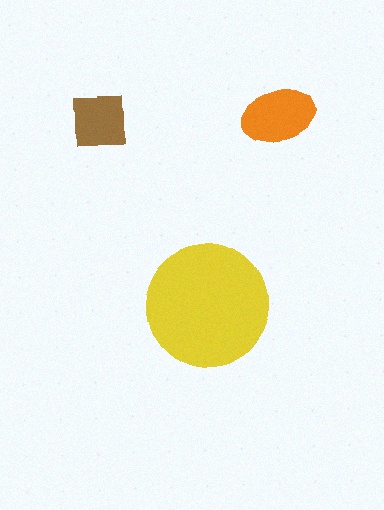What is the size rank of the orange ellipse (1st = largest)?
2nd.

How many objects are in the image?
There are 3 objects in the image.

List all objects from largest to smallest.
The yellow circle, the orange ellipse, the brown square.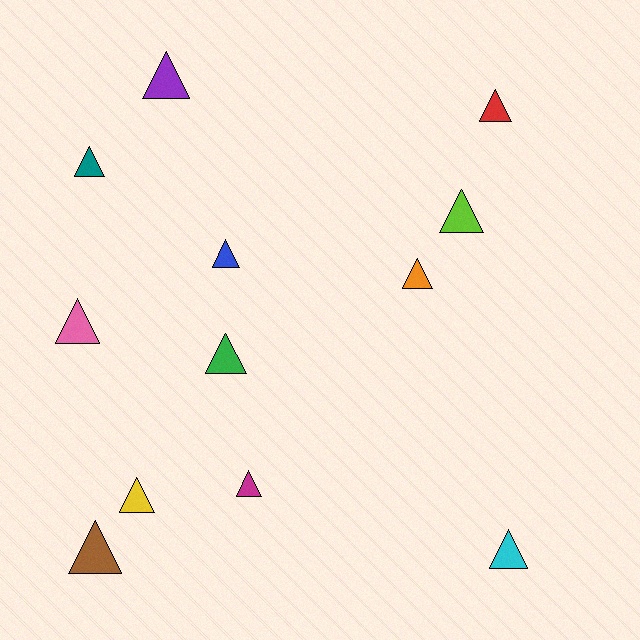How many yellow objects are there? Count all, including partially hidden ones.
There is 1 yellow object.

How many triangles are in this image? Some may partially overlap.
There are 12 triangles.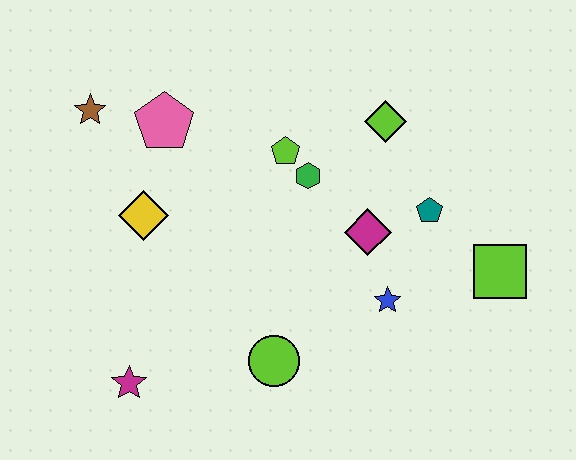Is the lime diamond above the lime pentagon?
Yes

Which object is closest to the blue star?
The magenta diamond is closest to the blue star.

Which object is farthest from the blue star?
The brown star is farthest from the blue star.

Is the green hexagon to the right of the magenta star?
Yes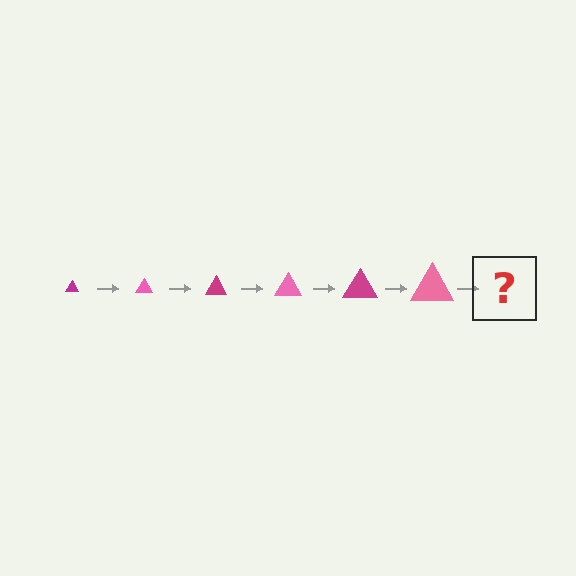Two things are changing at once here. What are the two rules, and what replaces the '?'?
The two rules are that the triangle grows larger each step and the color cycles through magenta and pink. The '?' should be a magenta triangle, larger than the previous one.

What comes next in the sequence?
The next element should be a magenta triangle, larger than the previous one.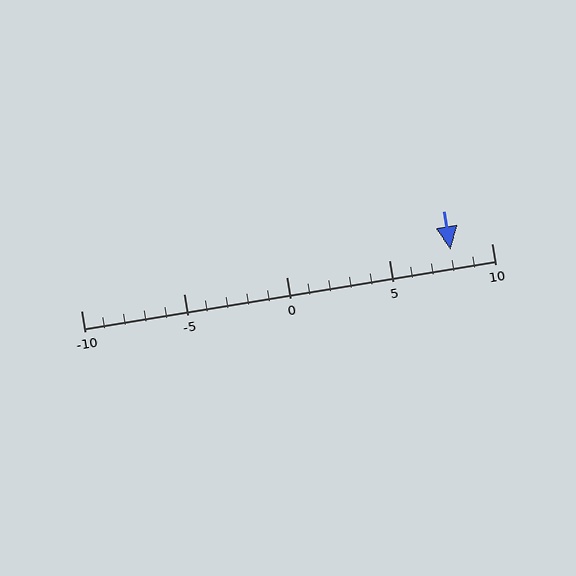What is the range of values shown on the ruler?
The ruler shows values from -10 to 10.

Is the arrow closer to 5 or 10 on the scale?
The arrow is closer to 10.